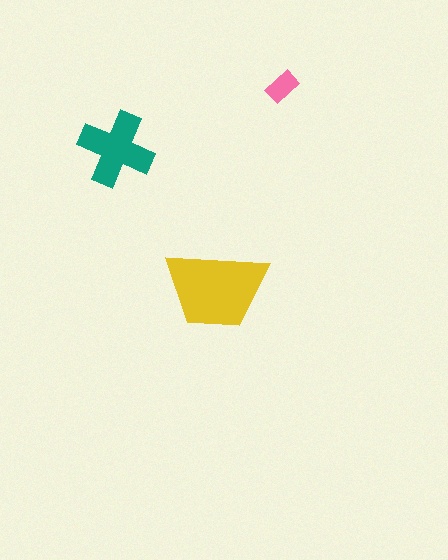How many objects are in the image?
There are 3 objects in the image.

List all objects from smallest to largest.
The pink rectangle, the teal cross, the yellow trapezoid.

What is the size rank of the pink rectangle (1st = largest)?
3rd.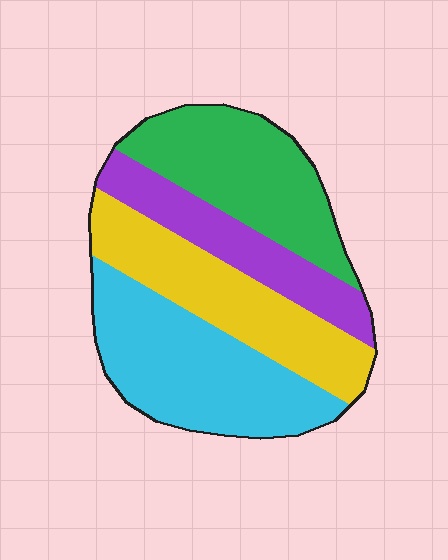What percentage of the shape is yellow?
Yellow covers roughly 25% of the shape.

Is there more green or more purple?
Green.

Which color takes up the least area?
Purple, at roughly 20%.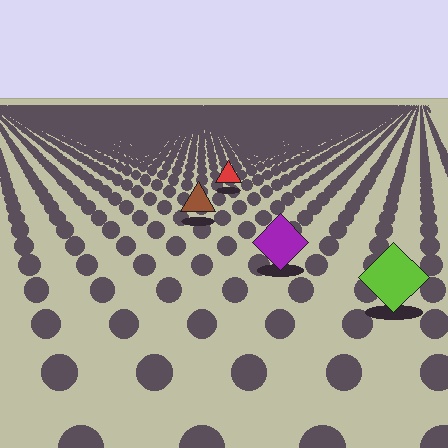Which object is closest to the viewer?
The lime diamond is closest. The texture marks near it are larger and more spread out.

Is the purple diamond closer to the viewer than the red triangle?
Yes. The purple diamond is closer — you can tell from the texture gradient: the ground texture is coarser near it.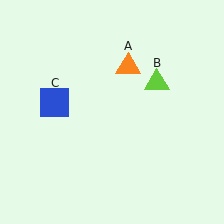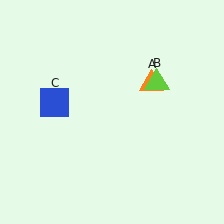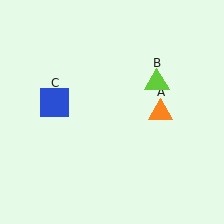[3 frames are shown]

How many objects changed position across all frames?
1 object changed position: orange triangle (object A).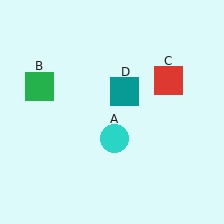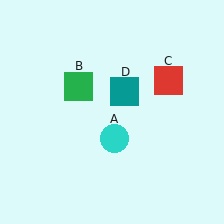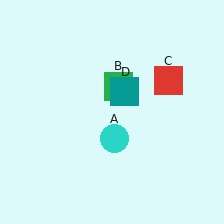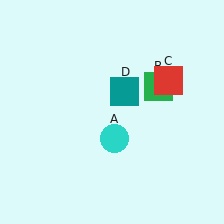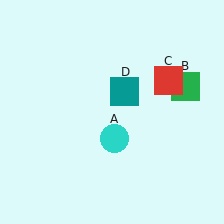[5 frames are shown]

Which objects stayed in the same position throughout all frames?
Cyan circle (object A) and red square (object C) and teal square (object D) remained stationary.